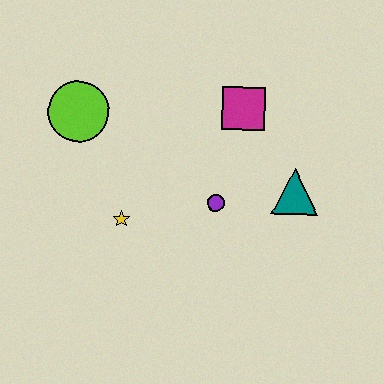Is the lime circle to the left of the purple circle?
Yes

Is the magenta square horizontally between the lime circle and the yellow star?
No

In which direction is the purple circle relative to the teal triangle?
The purple circle is to the left of the teal triangle.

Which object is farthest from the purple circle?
The lime circle is farthest from the purple circle.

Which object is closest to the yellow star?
The purple circle is closest to the yellow star.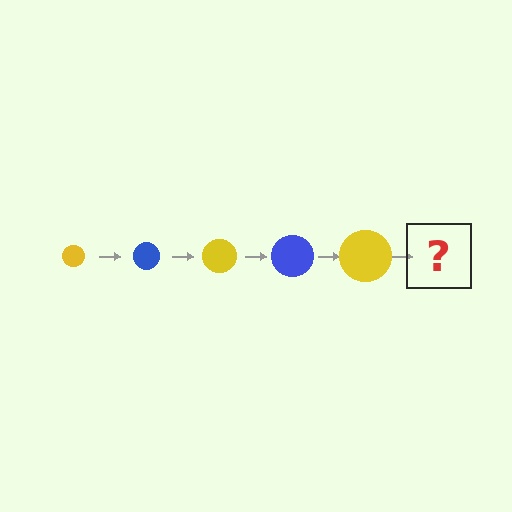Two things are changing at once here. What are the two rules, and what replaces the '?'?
The two rules are that the circle grows larger each step and the color cycles through yellow and blue. The '?' should be a blue circle, larger than the previous one.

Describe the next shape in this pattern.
It should be a blue circle, larger than the previous one.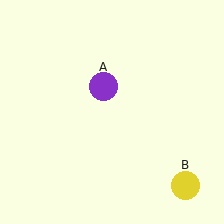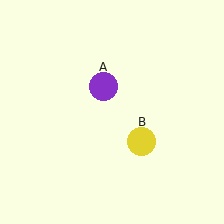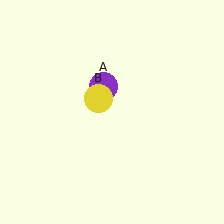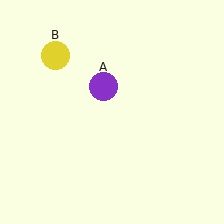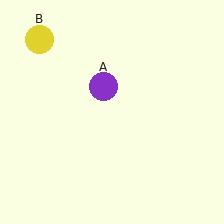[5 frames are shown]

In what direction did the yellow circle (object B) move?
The yellow circle (object B) moved up and to the left.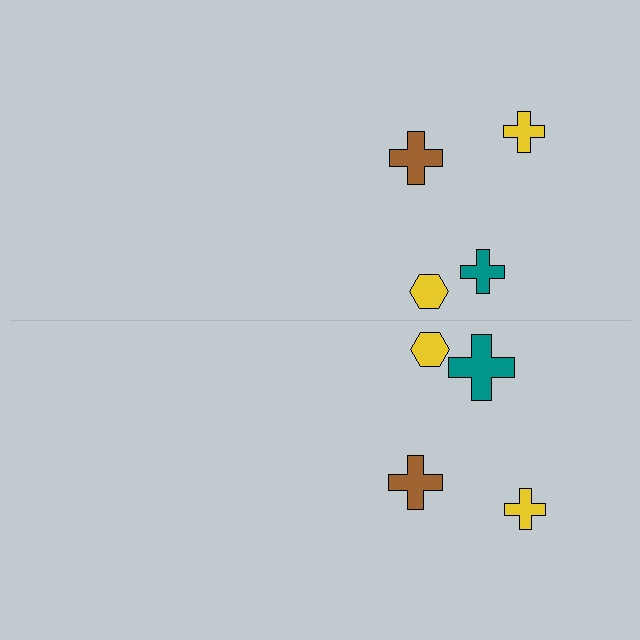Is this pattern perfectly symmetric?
No, the pattern is not perfectly symmetric. The teal cross on the bottom side has a different size than its mirror counterpart.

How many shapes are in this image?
There are 8 shapes in this image.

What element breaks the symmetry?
The teal cross on the bottom side has a different size than its mirror counterpart.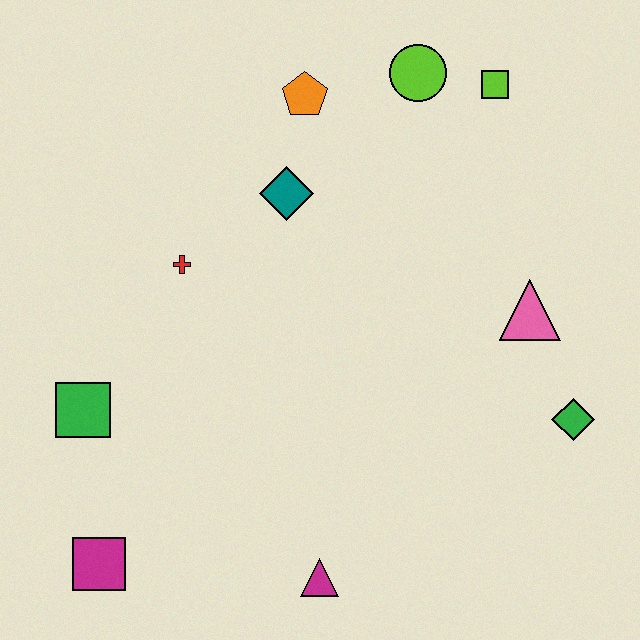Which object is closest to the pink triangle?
The green diamond is closest to the pink triangle.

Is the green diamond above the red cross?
No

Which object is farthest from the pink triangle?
The magenta square is farthest from the pink triangle.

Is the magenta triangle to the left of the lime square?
Yes